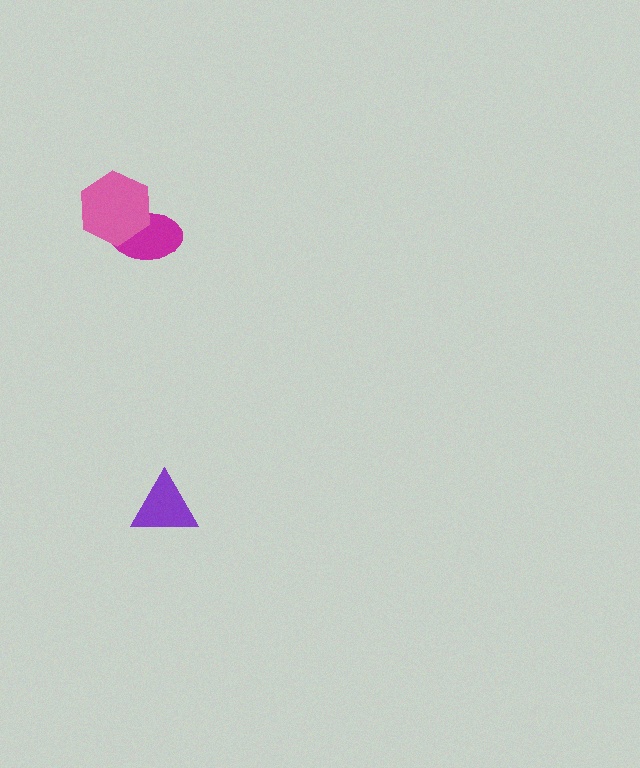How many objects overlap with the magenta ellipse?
1 object overlaps with the magenta ellipse.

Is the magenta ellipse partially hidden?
Yes, it is partially covered by another shape.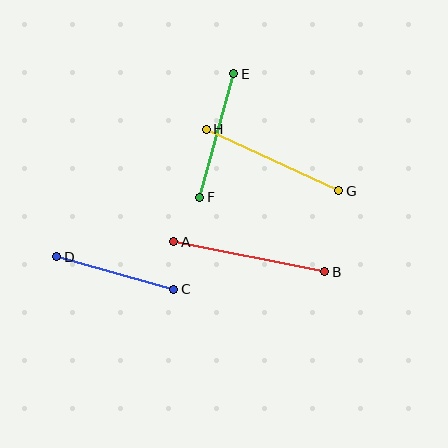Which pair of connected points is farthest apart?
Points A and B are farthest apart.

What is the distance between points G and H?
The distance is approximately 146 pixels.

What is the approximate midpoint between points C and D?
The midpoint is at approximately (115, 273) pixels.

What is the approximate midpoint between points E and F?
The midpoint is at approximately (217, 135) pixels.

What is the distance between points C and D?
The distance is approximately 122 pixels.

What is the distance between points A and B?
The distance is approximately 154 pixels.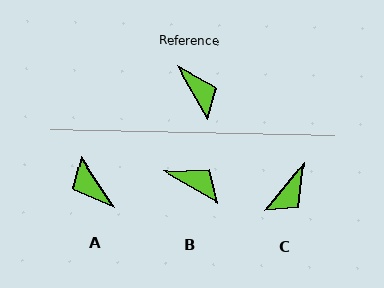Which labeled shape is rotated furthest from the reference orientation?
A, about 177 degrees away.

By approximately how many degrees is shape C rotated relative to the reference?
Approximately 69 degrees clockwise.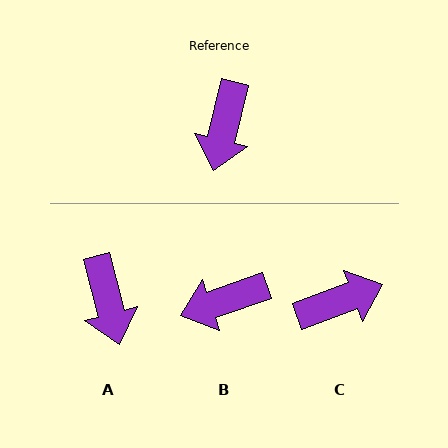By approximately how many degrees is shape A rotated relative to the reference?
Approximately 28 degrees counter-clockwise.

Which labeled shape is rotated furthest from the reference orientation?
C, about 124 degrees away.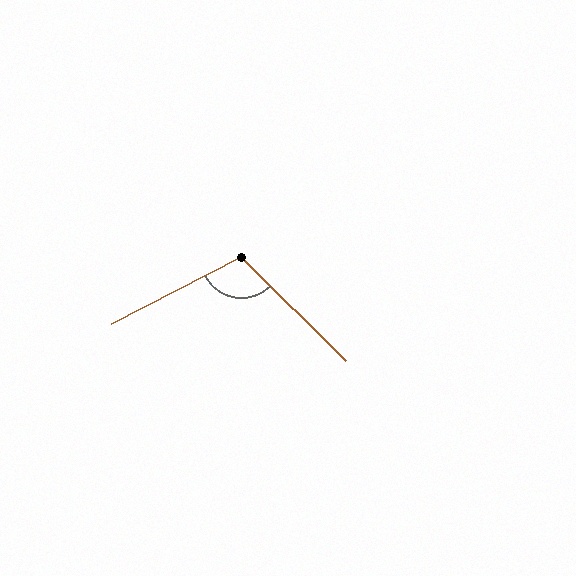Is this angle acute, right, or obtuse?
It is obtuse.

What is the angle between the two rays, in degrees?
Approximately 108 degrees.